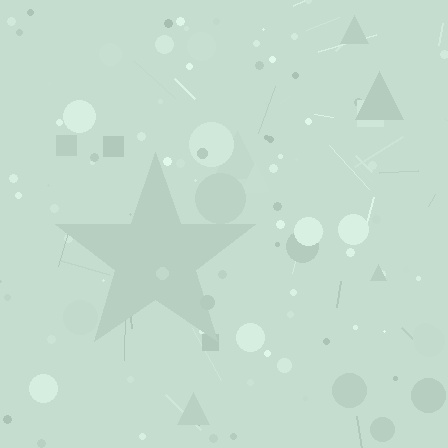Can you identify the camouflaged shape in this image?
The camouflaged shape is a star.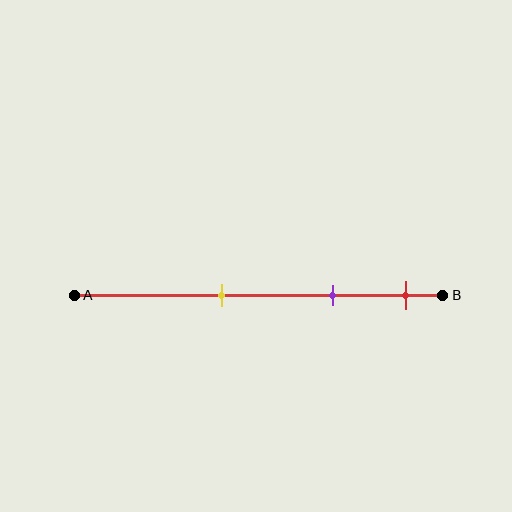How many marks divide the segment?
There are 3 marks dividing the segment.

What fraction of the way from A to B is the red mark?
The red mark is approximately 90% (0.9) of the way from A to B.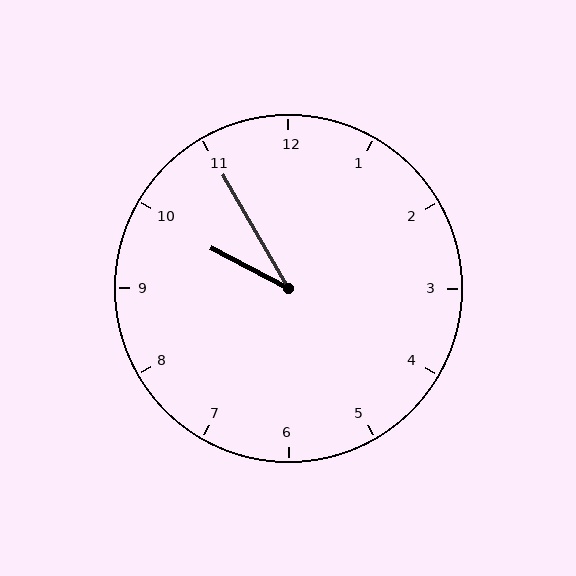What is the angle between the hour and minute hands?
Approximately 32 degrees.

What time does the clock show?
9:55.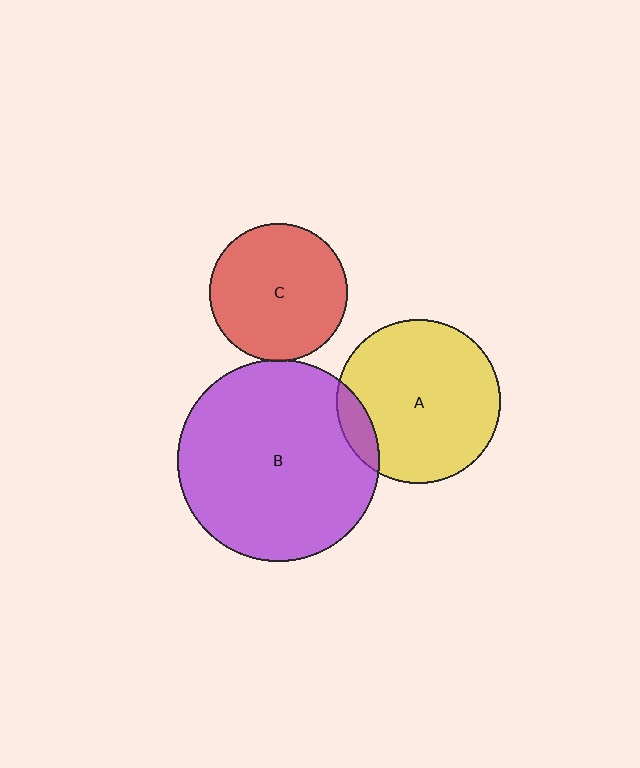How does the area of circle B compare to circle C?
Approximately 2.1 times.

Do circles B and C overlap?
Yes.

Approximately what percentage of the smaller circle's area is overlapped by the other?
Approximately 5%.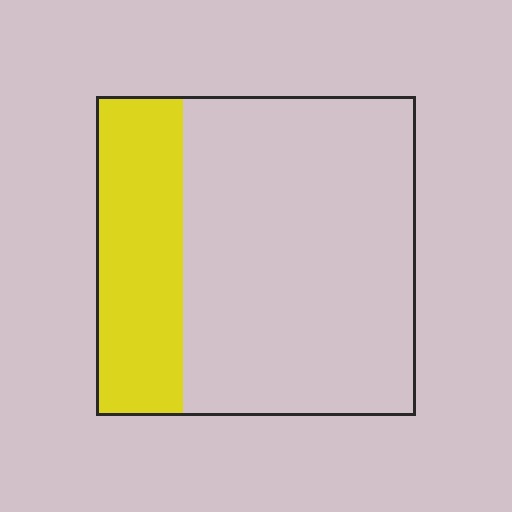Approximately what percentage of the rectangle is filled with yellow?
Approximately 25%.